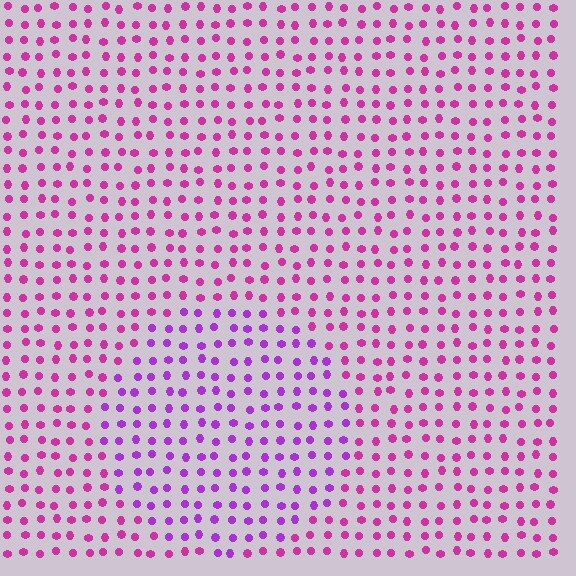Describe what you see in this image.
The image is filled with small magenta elements in a uniform arrangement. A circle-shaped region is visible where the elements are tinted to a slightly different hue, forming a subtle color boundary.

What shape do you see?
I see a circle.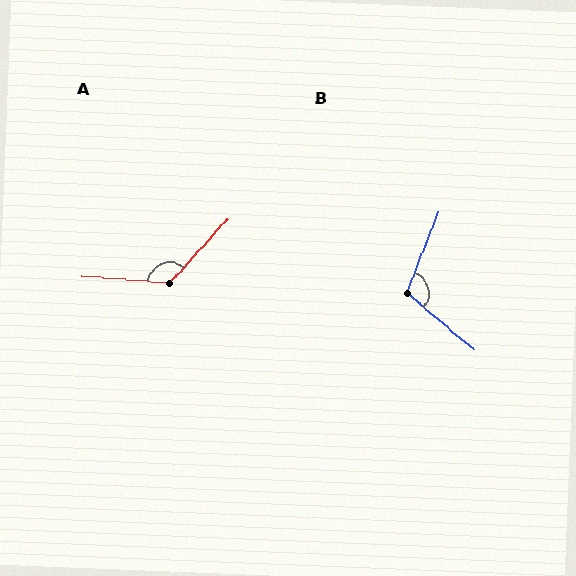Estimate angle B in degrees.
Approximately 109 degrees.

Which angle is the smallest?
B, at approximately 109 degrees.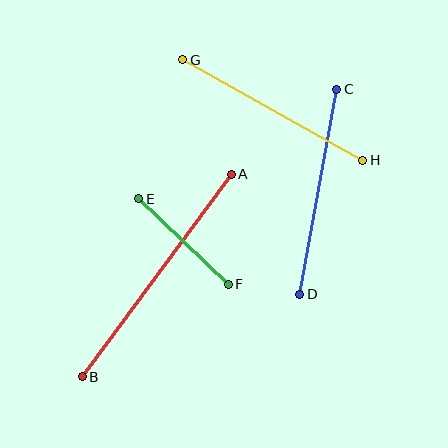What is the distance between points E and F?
The distance is approximately 124 pixels.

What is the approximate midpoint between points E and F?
The midpoint is at approximately (184, 241) pixels.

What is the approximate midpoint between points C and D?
The midpoint is at approximately (318, 192) pixels.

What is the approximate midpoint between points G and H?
The midpoint is at approximately (273, 110) pixels.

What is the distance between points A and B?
The distance is approximately 251 pixels.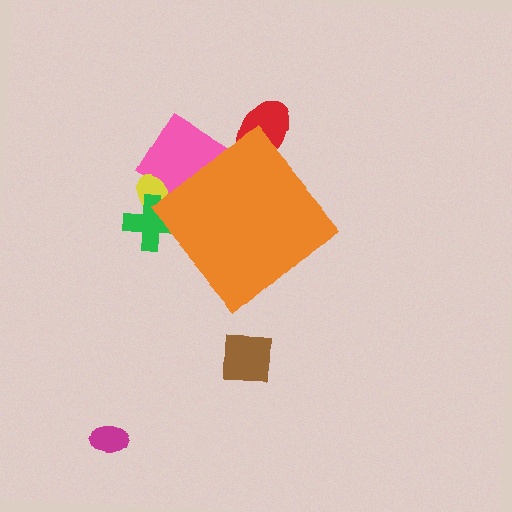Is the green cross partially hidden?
Yes, the green cross is partially hidden behind the orange diamond.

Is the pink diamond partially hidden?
Yes, the pink diamond is partially hidden behind the orange diamond.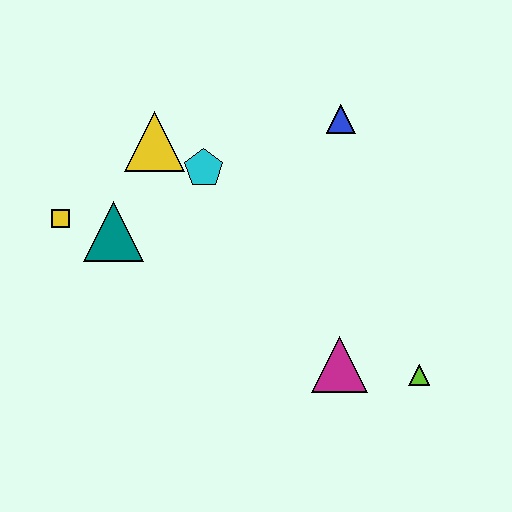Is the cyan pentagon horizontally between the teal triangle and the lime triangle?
Yes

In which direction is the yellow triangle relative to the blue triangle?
The yellow triangle is to the left of the blue triangle.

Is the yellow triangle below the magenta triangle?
No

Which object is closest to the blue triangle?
The cyan pentagon is closest to the blue triangle.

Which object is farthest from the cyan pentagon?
The lime triangle is farthest from the cyan pentagon.